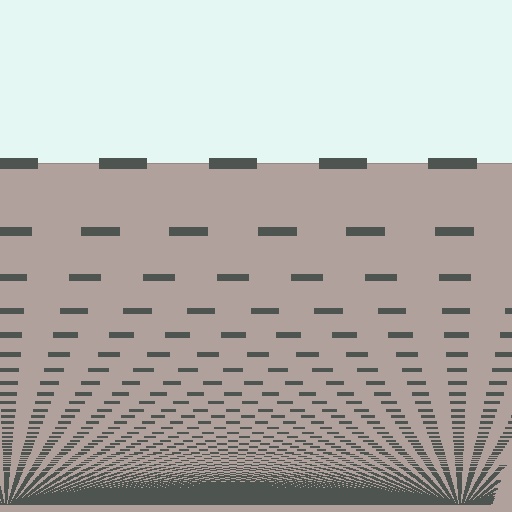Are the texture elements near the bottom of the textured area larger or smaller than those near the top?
Smaller. The gradient is inverted — elements near the bottom are smaller and denser.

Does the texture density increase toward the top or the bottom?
Density increases toward the bottom.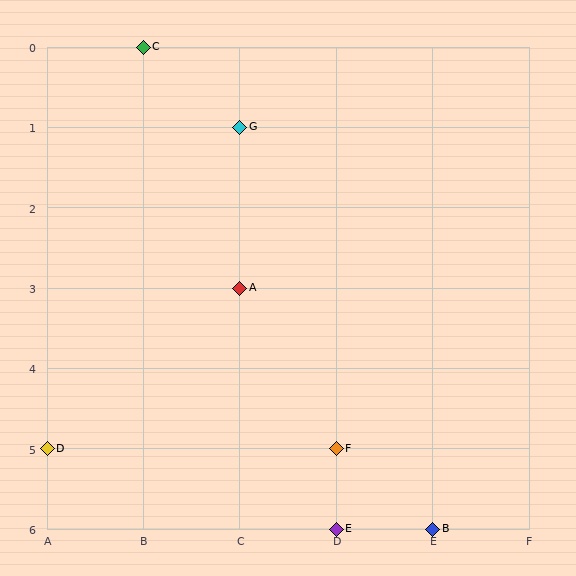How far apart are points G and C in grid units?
Points G and C are 1 column and 1 row apart (about 1.4 grid units diagonally).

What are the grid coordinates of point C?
Point C is at grid coordinates (B, 0).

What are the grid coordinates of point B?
Point B is at grid coordinates (E, 6).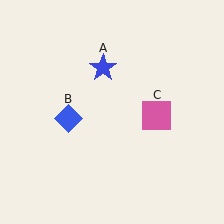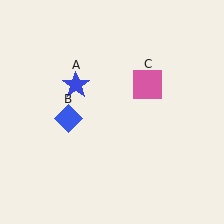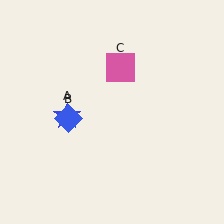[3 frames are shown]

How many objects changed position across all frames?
2 objects changed position: blue star (object A), pink square (object C).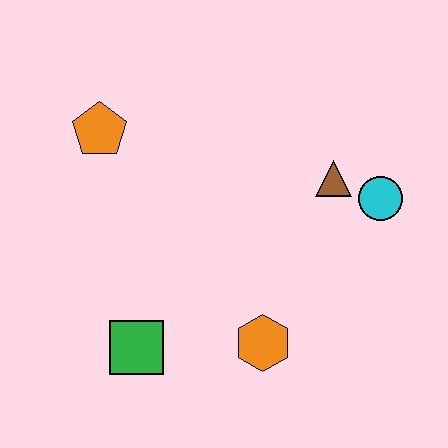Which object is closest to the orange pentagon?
The green square is closest to the orange pentagon.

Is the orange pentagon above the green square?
Yes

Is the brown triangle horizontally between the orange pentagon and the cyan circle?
Yes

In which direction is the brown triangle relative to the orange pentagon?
The brown triangle is to the right of the orange pentagon.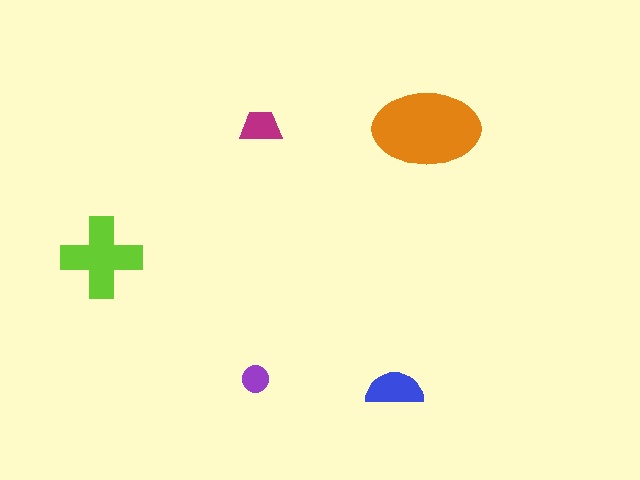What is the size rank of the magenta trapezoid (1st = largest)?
4th.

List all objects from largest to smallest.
The orange ellipse, the lime cross, the blue semicircle, the magenta trapezoid, the purple circle.